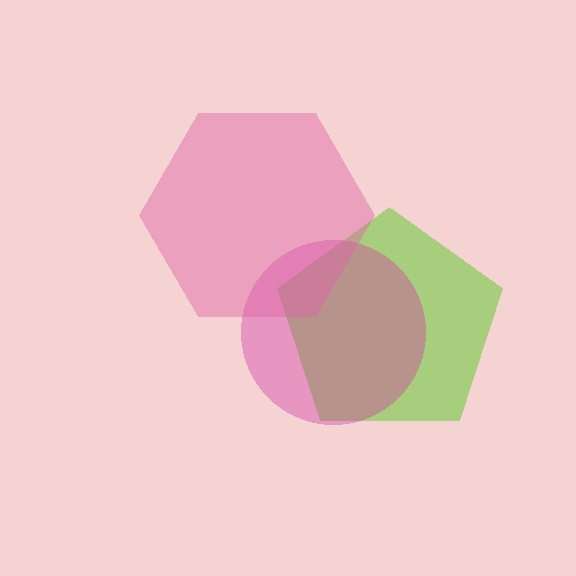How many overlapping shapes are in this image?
There are 3 overlapping shapes in the image.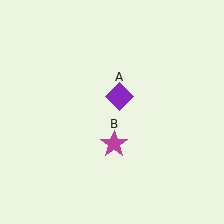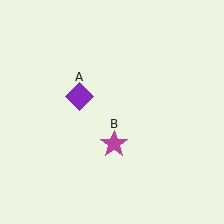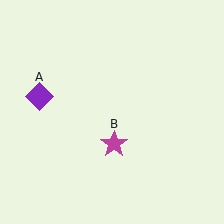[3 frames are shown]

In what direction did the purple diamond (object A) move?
The purple diamond (object A) moved left.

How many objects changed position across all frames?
1 object changed position: purple diamond (object A).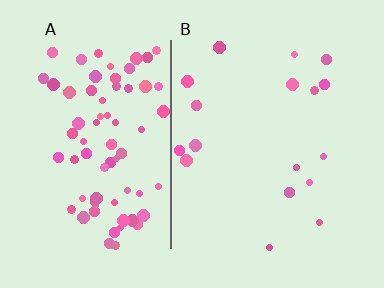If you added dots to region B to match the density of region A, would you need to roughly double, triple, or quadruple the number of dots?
Approximately quadruple.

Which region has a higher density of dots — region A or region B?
A (the left).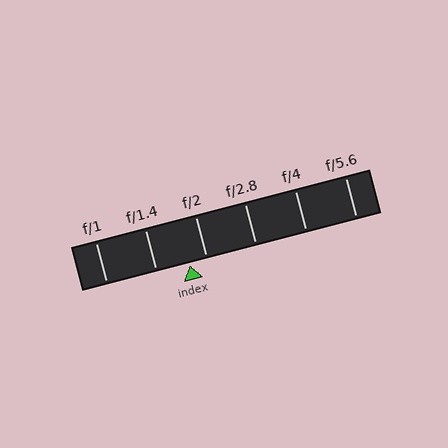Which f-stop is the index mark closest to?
The index mark is closest to f/2.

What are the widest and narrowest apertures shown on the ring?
The widest aperture shown is f/1 and the narrowest is f/5.6.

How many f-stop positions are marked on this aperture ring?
There are 6 f-stop positions marked.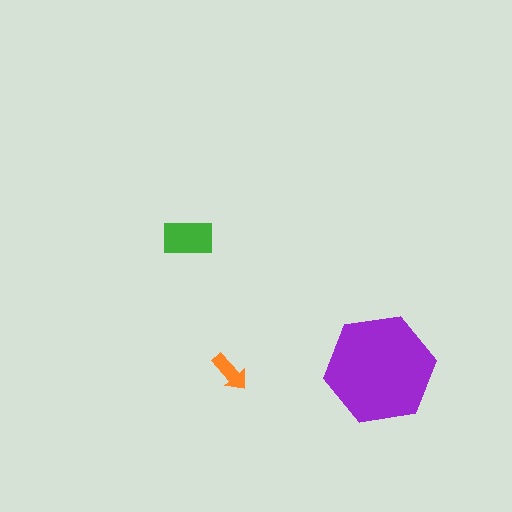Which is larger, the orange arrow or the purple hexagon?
The purple hexagon.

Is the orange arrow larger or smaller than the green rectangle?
Smaller.